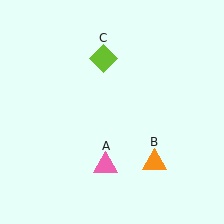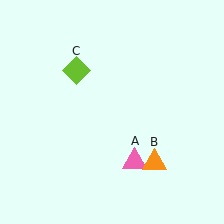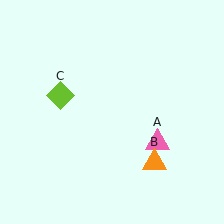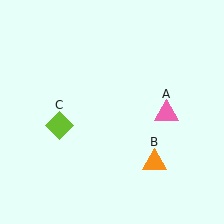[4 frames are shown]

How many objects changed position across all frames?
2 objects changed position: pink triangle (object A), lime diamond (object C).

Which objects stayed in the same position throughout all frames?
Orange triangle (object B) remained stationary.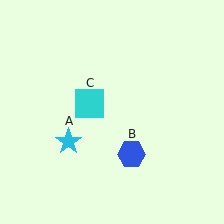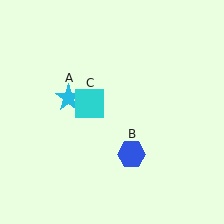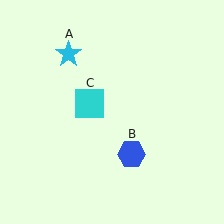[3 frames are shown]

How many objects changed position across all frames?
1 object changed position: cyan star (object A).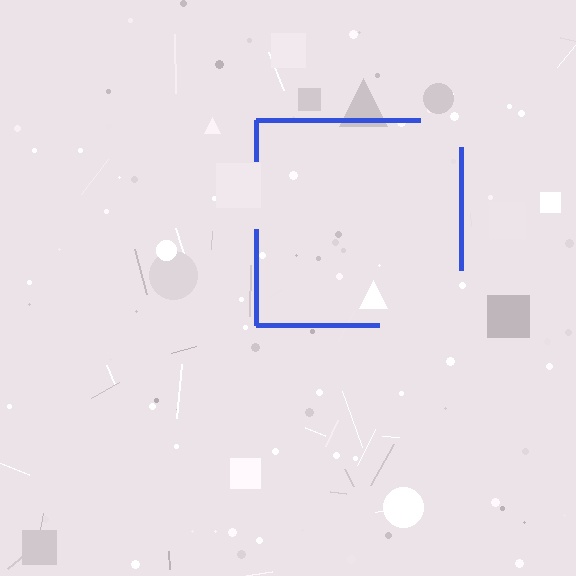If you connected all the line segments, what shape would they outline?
They would outline a square.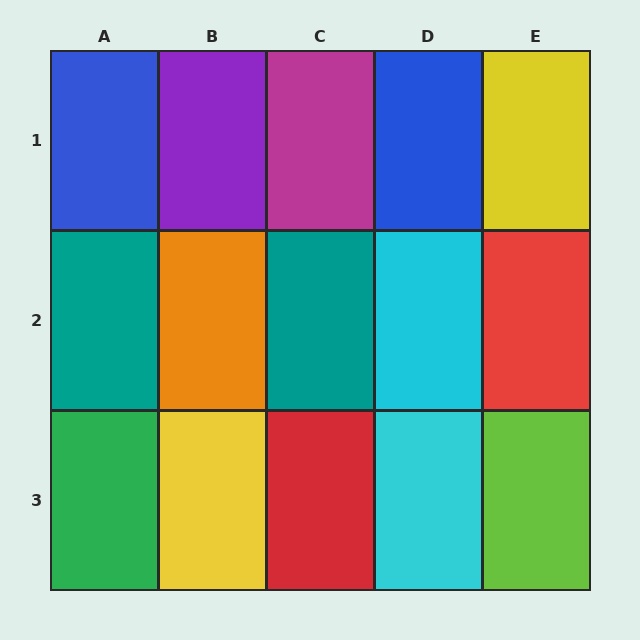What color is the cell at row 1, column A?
Blue.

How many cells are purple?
1 cell is purple.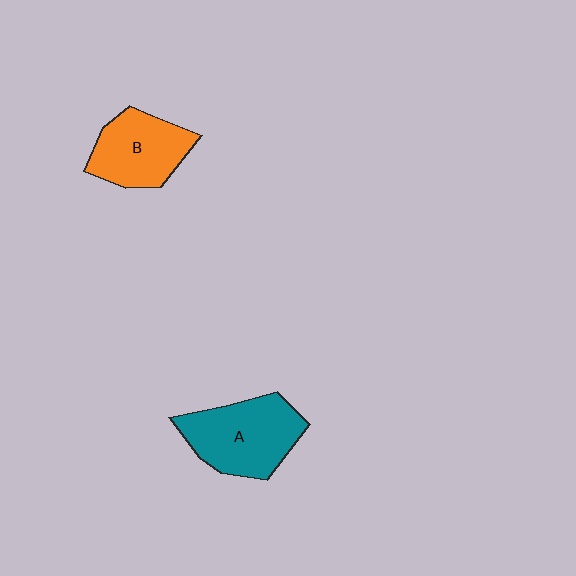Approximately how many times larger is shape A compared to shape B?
Approximately 1.2 times.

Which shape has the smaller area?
Shape B (orange).